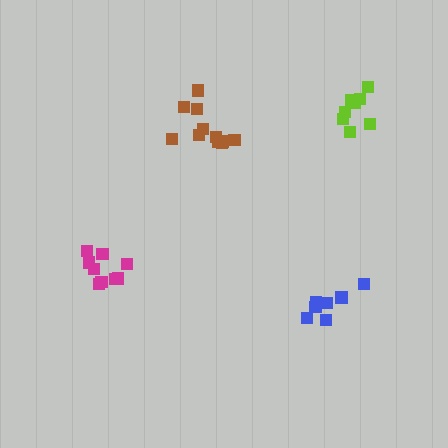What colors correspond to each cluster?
The clusters are colored: brown, blue, lime, magenta.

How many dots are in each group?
Group 1: 11 dots, Group 2: 7 dots, Group 3: 8 dots, Group 4: 9 dots (35 total).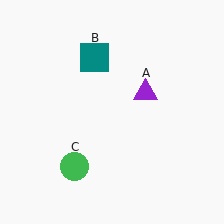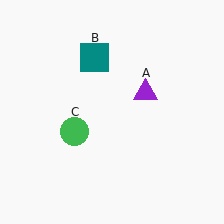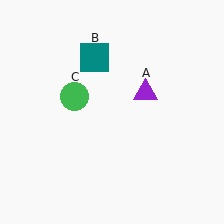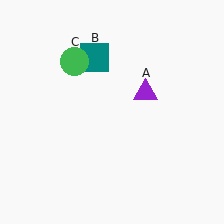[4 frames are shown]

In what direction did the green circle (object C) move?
The green circle (object C) moved up.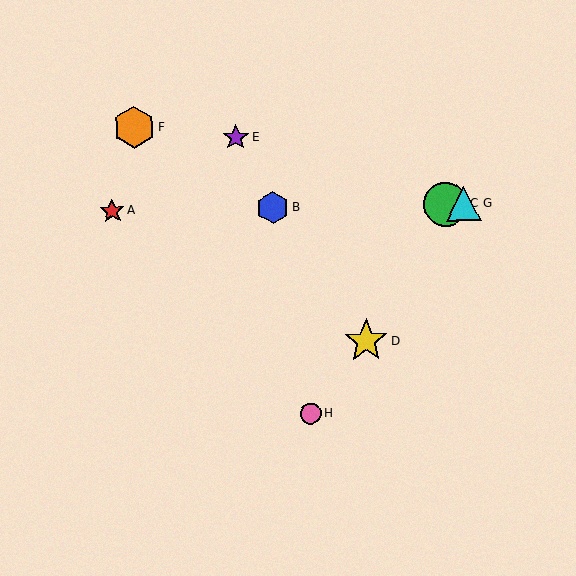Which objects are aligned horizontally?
Objects A, B, C, G are aligned horizontally.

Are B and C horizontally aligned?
Yes, both are at y≈208.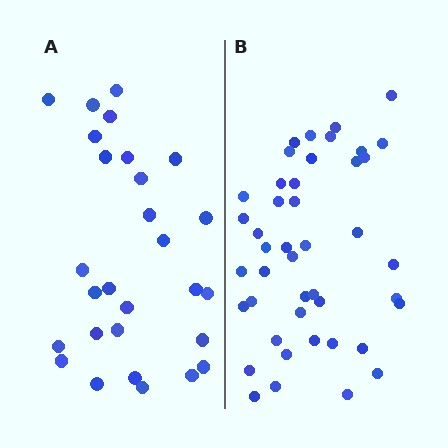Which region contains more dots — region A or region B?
Region B (the right region) has more dots.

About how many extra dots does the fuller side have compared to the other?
Region B has approximately 15 more dots than region A.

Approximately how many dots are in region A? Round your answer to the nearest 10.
About 30 dots. (The exact count is 28, which rounds to 30.)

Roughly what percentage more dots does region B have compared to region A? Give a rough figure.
About 55% more.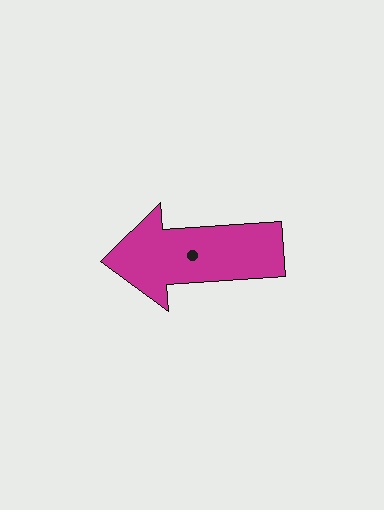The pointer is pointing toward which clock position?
Roughly 9 o'clock.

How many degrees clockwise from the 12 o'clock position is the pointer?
Approximately 266 degrees.